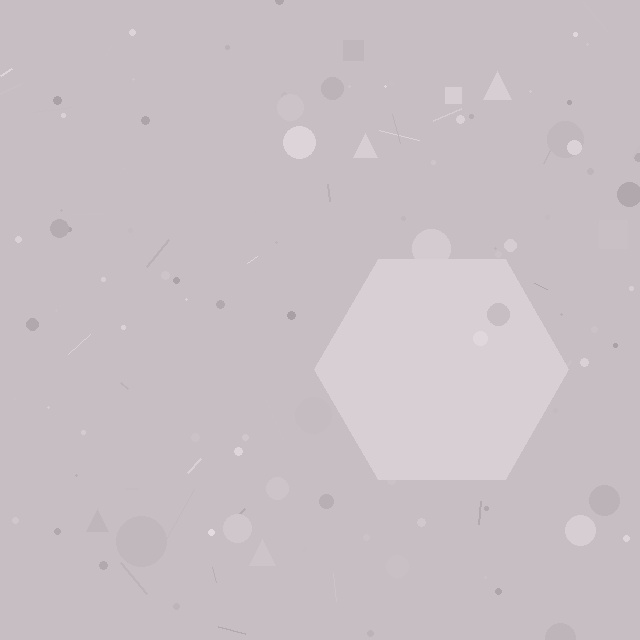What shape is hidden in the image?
A hexagon is hidden in the image.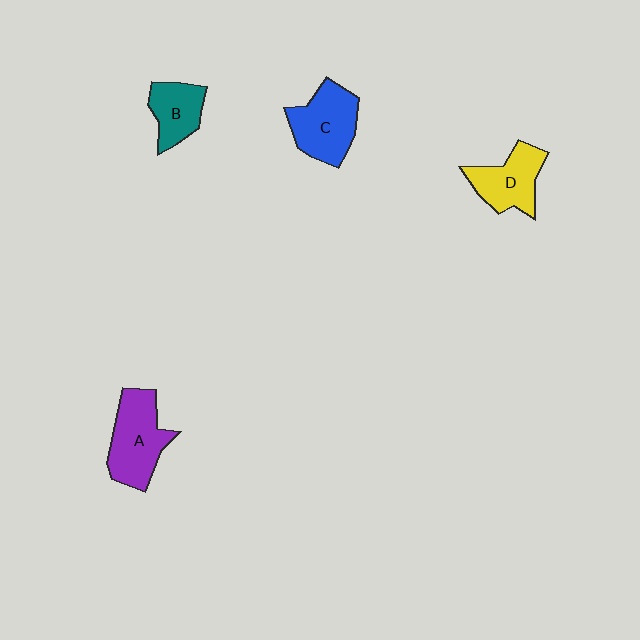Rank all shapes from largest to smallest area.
From largest to smallest: A (purple), C (blue), D (yellow), B (teal).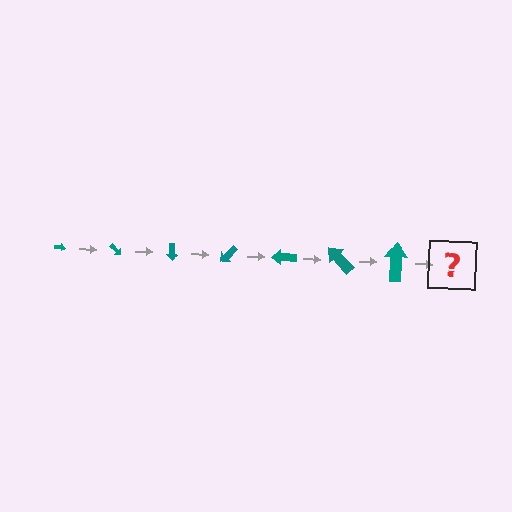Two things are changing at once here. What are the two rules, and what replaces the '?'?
The two rules are that the arrow grows larger each step and it rotates 45 degrees each step. The '?' should be an arrow, larger than the previous one and rotated 315 degrees from the start.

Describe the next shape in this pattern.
It should be an arrow, larger than the previous one and rotated 315 degrees from the start.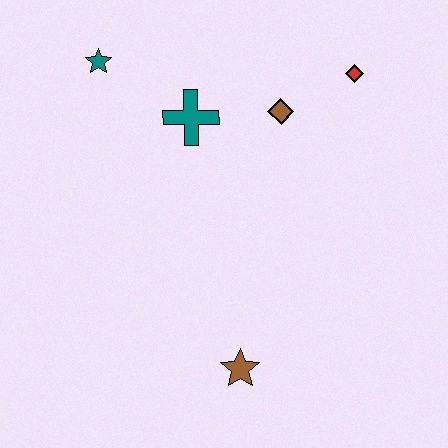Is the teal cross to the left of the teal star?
No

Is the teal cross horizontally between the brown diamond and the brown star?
No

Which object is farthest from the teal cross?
The brown star is farthest from the teal cross.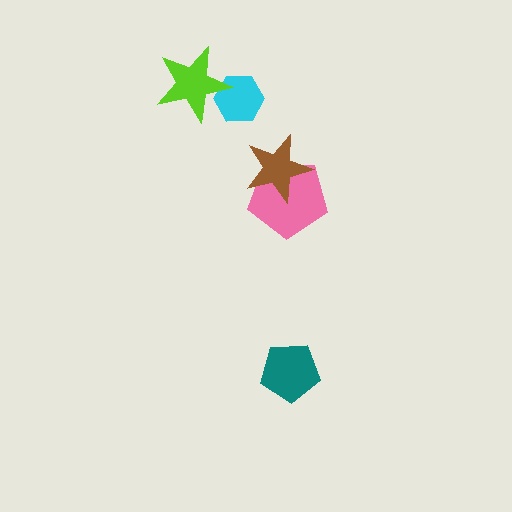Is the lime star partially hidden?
No, no other shape covers it.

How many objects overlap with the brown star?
1 object overlaps with the brown star.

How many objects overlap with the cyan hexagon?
1 object overlaps with the cyan hexagon.